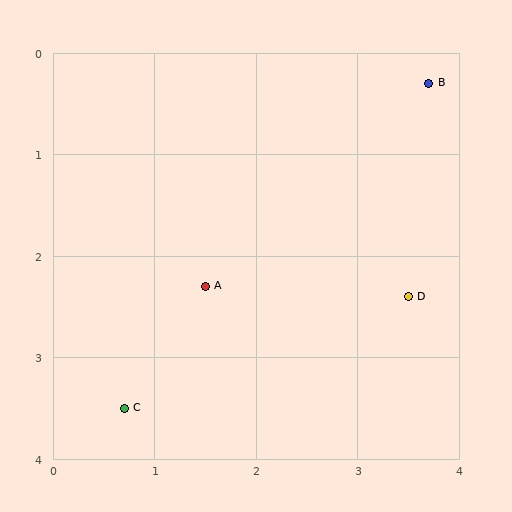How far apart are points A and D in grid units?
Points A and D are about 2.0 grid units apart.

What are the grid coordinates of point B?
Point B is at approximately (3.7, 0.3).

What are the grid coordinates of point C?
Point C is at approximately (0.7, 3.5).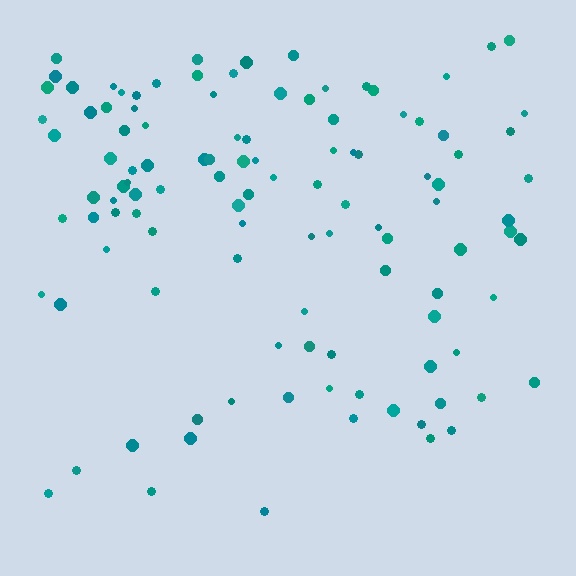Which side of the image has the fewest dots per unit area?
The bottom.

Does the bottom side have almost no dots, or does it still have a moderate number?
Still a moderate number, just noticeably fewer than the top.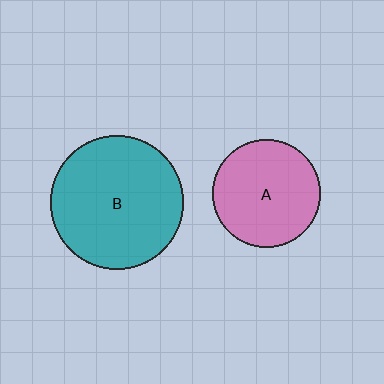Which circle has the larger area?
Circle B (teal).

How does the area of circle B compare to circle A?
Approximately 1.5 times.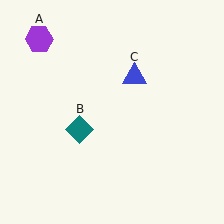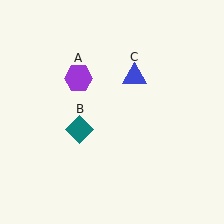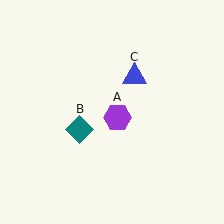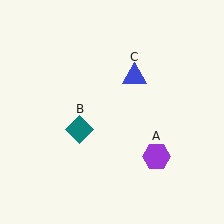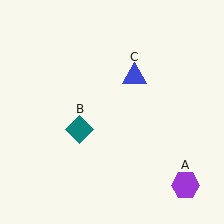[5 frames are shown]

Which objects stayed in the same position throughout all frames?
Teal diamond (object B) and blue triangle (object C) remained stationary.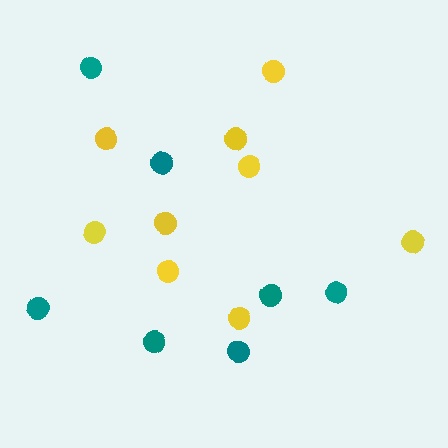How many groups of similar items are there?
There are 2 groups: one group of yellow circles (9) and one group of teal circles (7).